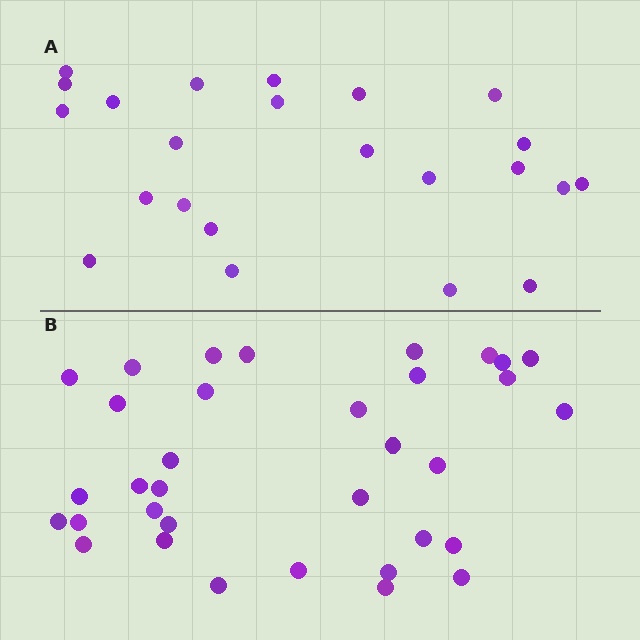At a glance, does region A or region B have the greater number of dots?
Region B (the bottom region) has more dots.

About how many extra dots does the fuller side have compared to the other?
Region B has roughly 12 or so more dots than region A.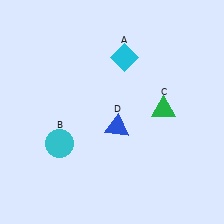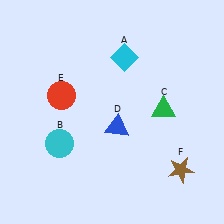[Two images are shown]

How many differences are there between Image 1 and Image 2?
There are 2 differences between the two images.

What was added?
A red circle (E), a brown star (F) were added in Image 2.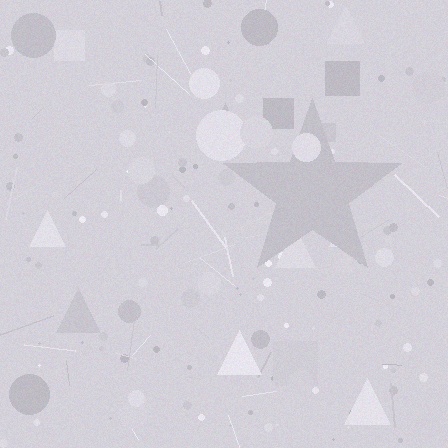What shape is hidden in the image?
A star is hidden in the image.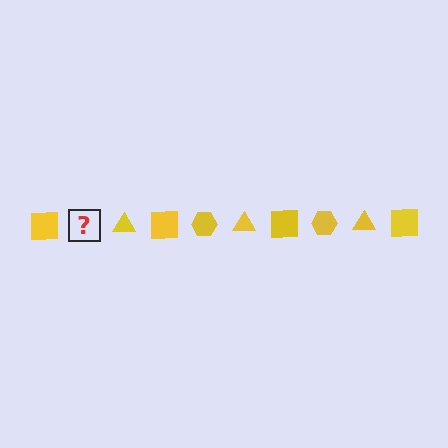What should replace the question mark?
The question mark should be replaced with a yellow hexagon.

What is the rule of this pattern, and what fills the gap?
The rule is that the pattern cycles through square, hexagon, triangle shapes in yellow. The gap should be filled with a yellow hexagon.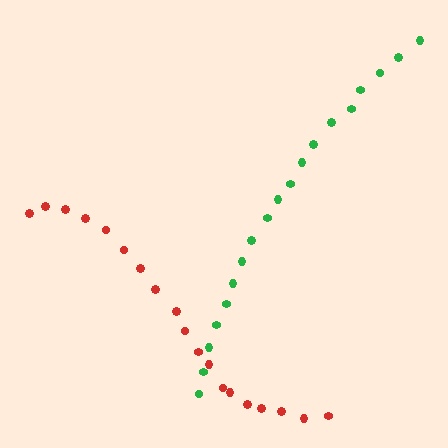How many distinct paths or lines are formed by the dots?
There are 2 distinct paths.